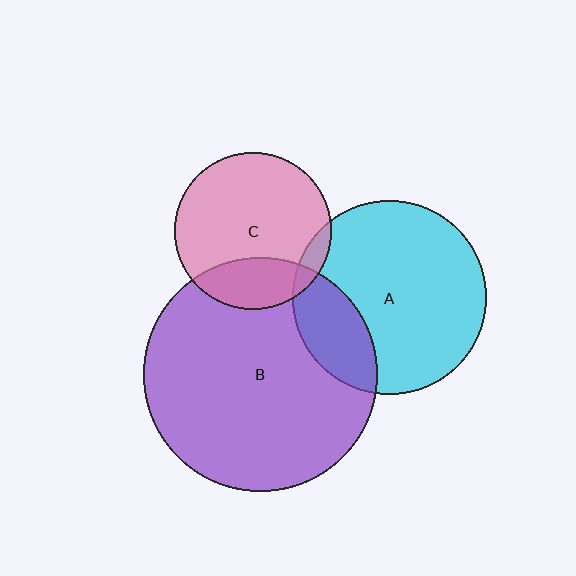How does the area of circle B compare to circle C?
Approximately 2.2 times.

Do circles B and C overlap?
Yes.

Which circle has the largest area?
Circle B (purple).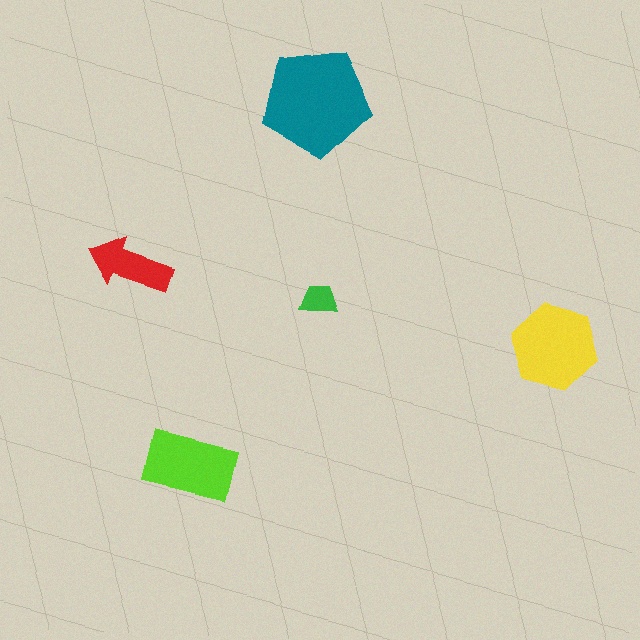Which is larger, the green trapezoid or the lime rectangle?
The lime rectangle.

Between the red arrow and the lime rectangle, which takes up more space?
The lime rectangle.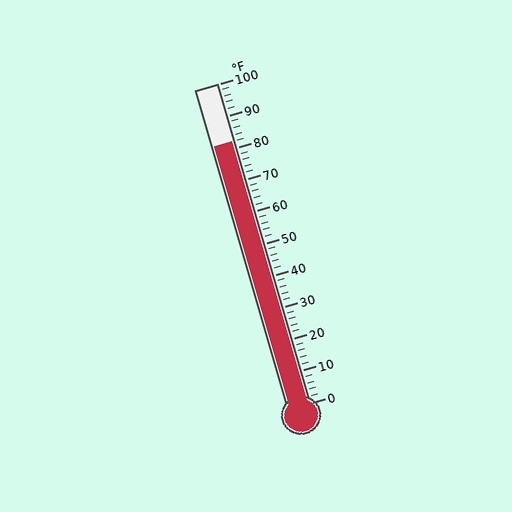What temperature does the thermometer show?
The thermometer shows approximately 82°F.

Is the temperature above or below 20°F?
The temperature is above 20°F.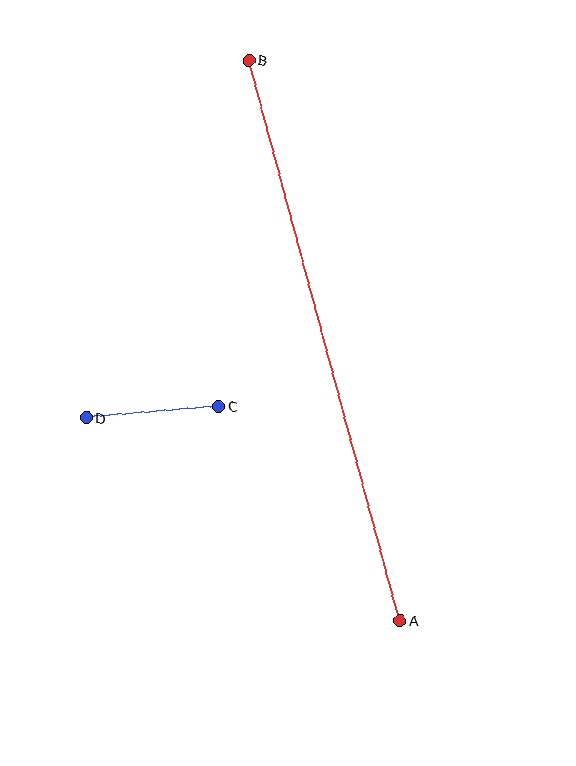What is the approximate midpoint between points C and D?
The midpoint is at approximately (153, 412) pixels.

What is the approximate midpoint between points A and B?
The midpoint is at approximately (325, 340) pixels.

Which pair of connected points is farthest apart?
Points A and B are farthest apart.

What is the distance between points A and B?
The distance is approximately 581 pixels.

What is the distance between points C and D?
The distance is approximately 133 pixels.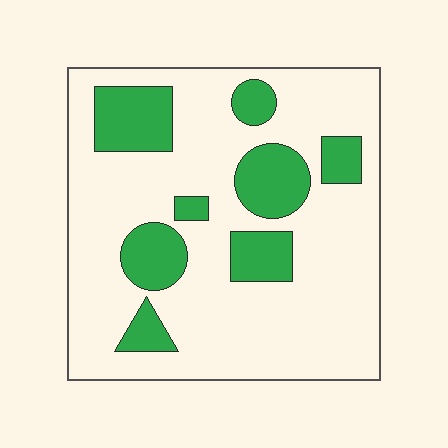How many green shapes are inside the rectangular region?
8.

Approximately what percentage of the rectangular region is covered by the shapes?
Approximately 25%.